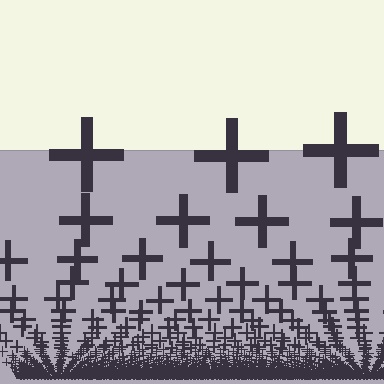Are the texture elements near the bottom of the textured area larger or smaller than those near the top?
Smaller. The gradient is inverted — elements near the bottom are smaller and denser.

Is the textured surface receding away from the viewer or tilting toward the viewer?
The surface appears to tilt toward the viewer. Texture elements get larger and sparser toward the top.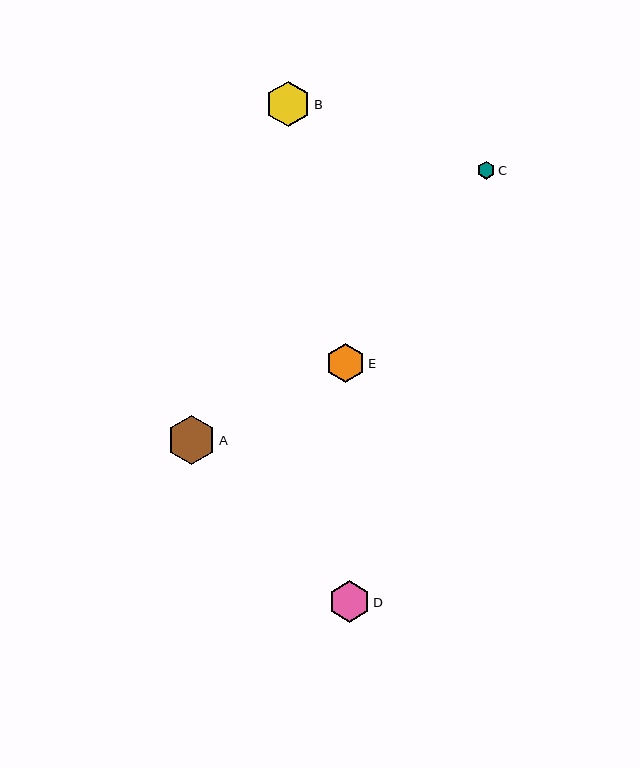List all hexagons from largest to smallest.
From largest to smallest: A, B, D, E, C.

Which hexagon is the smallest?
Hexagon C is the smallest with a size of approximately 18 pixels.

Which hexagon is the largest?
Hexagon A is the largest with a size of approximately 49 pixels.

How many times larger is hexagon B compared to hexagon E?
Hexagon B is approximately 1.2 times the size of hexagon E.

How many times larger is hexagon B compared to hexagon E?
Hexagon B is approximately 1.2 times the size of hexagon E.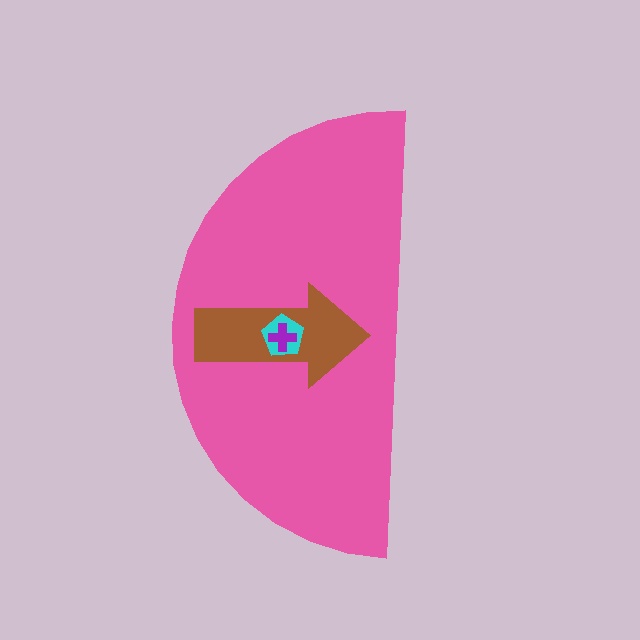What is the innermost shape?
The purple cross.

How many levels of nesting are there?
4.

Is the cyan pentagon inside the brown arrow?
Yes.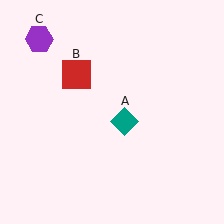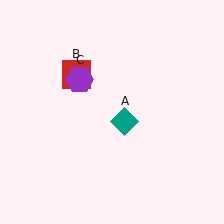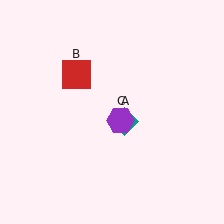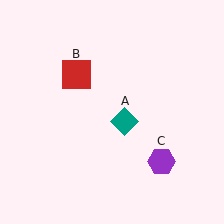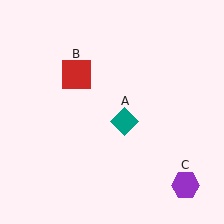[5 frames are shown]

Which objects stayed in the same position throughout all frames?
Teal diamond (object A) and red square (object B) remained stationary.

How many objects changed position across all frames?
1 object changed position: purple hexagon (object C).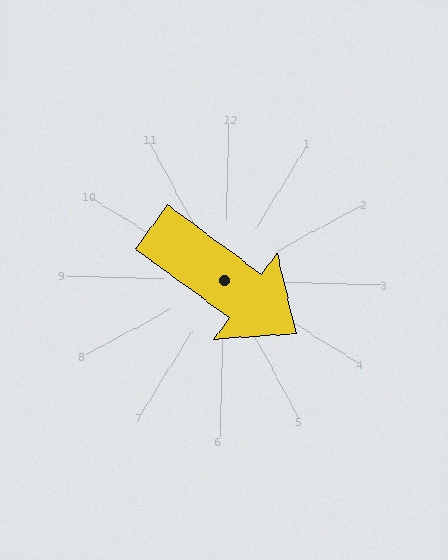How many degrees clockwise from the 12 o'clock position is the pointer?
Approximately 125 degrees.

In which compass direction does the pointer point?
Southeast.